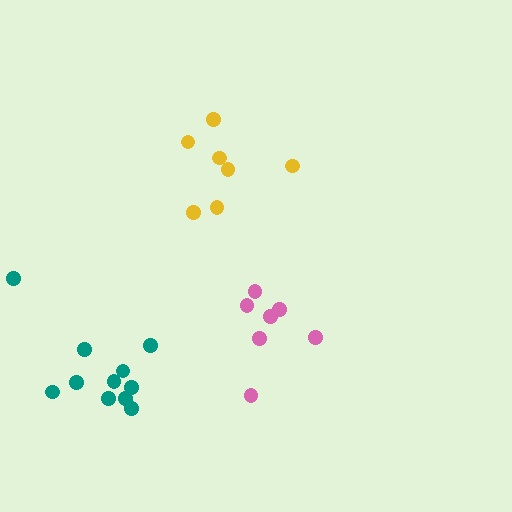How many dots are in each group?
Group 1: 7 dots, Group 2: 7 dots, Group 3: 11 dots (25 total).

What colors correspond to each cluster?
The clusters are colored: pink, yellow, teal.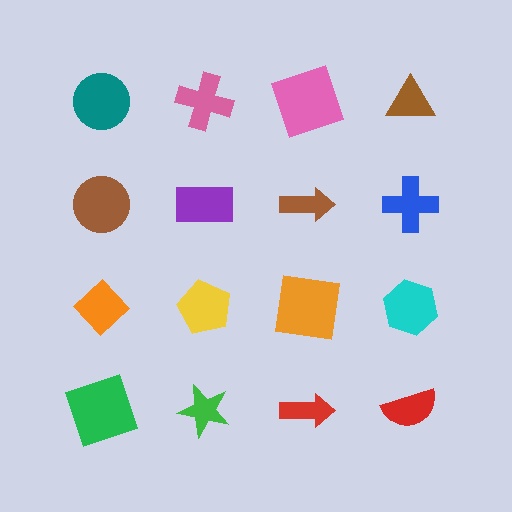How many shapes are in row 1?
4 shapes.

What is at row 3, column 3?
An orange square.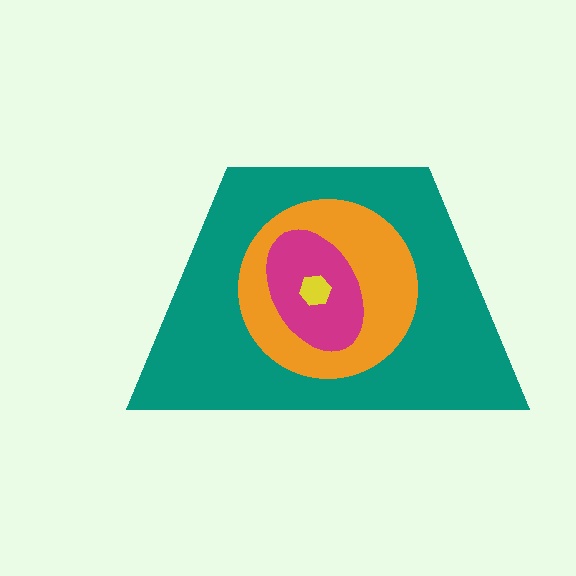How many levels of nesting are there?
4.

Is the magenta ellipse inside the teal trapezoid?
Yes.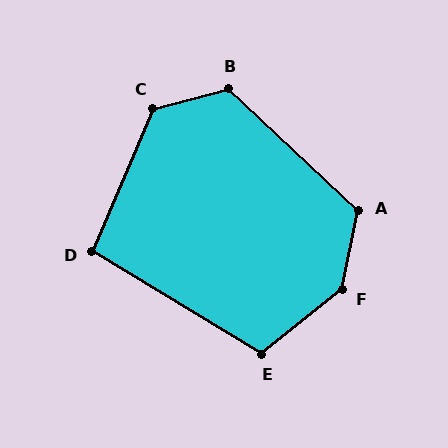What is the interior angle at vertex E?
Approximately 110 degrees (obtuse).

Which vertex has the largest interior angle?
F, at approximately 140 degrees.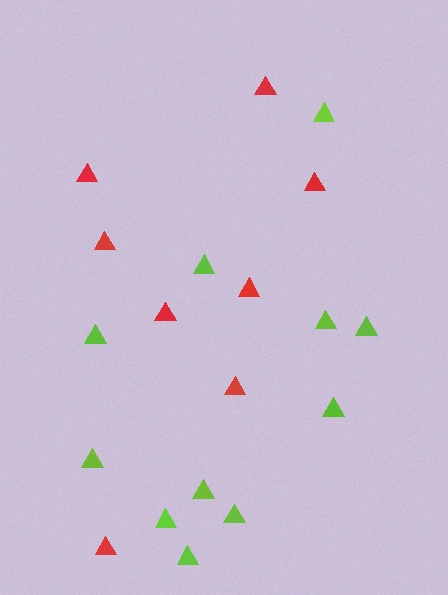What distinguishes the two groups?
There are 2 groups: one group of lime triangles (11) and one group of red triangles (8).